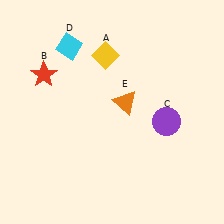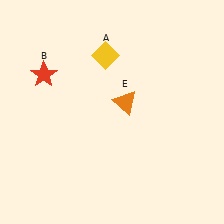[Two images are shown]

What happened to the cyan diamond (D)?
The cyan diamond (D) was removed in Image 2. It was in the top-left area of Image 1.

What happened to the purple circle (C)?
The purple circle (C) was removed in Image 2. It was in the bottom-right area of Image 1.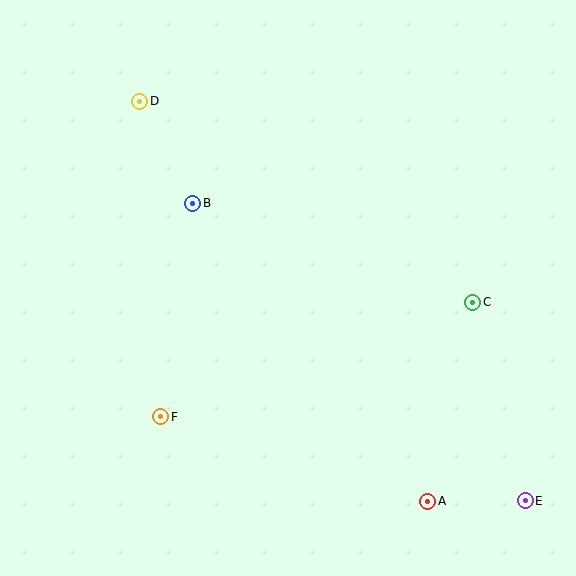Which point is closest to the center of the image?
Point B at (193, 203) is closest to the center.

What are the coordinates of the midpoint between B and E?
The midpoint between B and E is at (359, 352).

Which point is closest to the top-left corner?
Point D is closest to the top-left corner.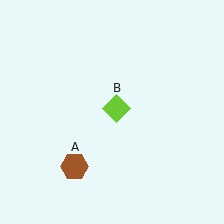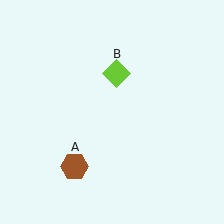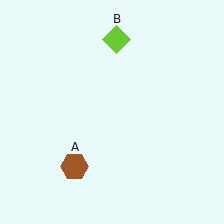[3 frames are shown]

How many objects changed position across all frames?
1 object changed position: lime diamond (object B).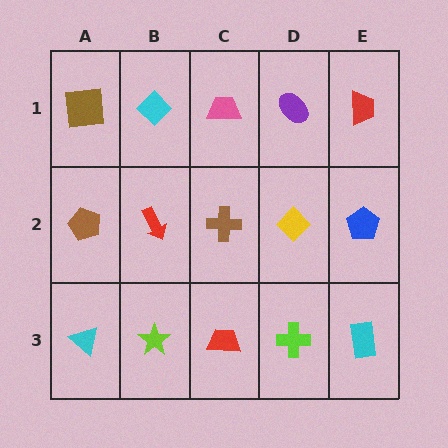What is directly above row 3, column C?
A brown cross.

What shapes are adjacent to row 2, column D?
A purple ellipse (row 1, column D), a lime cross (row 3, column D), a brown cross (row 2, column C), a blue pentagon (row 2, column E).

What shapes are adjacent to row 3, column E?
A blue pentagon (row 2, column E), a lime cross (row 3, column D).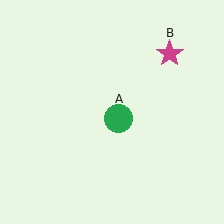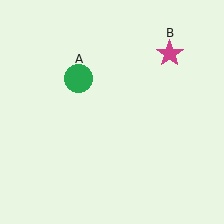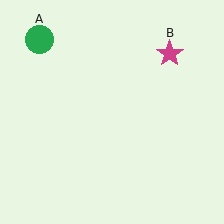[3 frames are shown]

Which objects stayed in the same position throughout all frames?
Magenta star (object B) remained stationary.